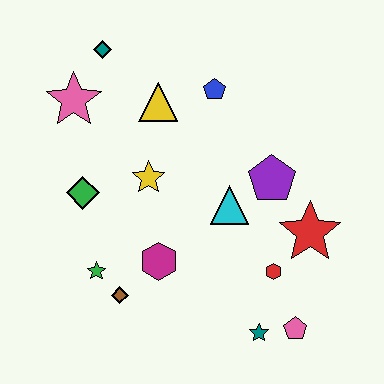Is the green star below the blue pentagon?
Yes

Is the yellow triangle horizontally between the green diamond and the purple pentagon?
Yes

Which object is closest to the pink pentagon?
The teal star is closest to the pink pentagon.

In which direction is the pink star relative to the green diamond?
The pink star is above the green diamond.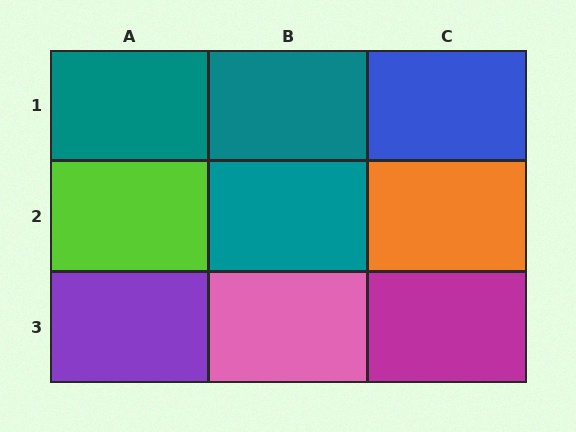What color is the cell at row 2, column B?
Teal.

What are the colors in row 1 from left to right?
Teal, teal, blue.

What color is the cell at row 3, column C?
Magenta.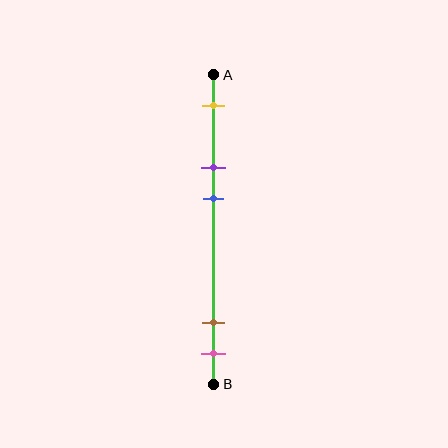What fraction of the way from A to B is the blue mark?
The blue mark is approximately 40% (0.4) of the way from A to B.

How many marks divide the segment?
There are 5 marks dividing the segment.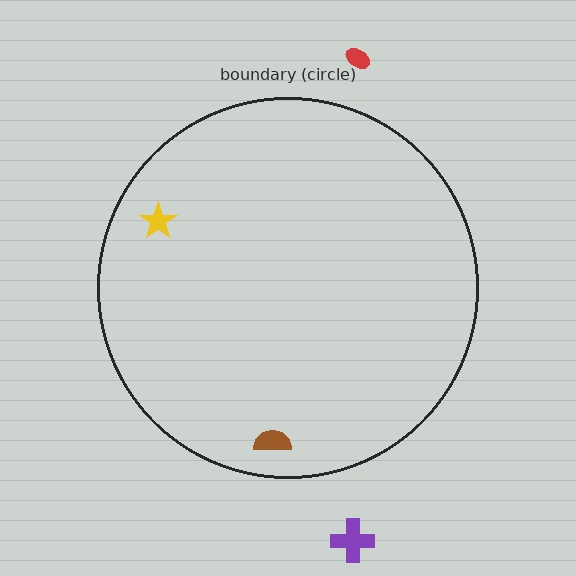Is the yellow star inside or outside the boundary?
Inside.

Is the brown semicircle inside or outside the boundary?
Inside.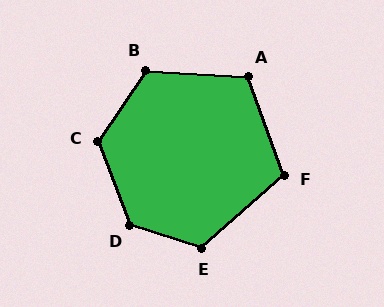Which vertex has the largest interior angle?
D, at approximately 128 degrees.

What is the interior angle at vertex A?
Approximately 114 degrees (obtuse).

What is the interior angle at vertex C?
Approximately 125 degrees (obtuse).